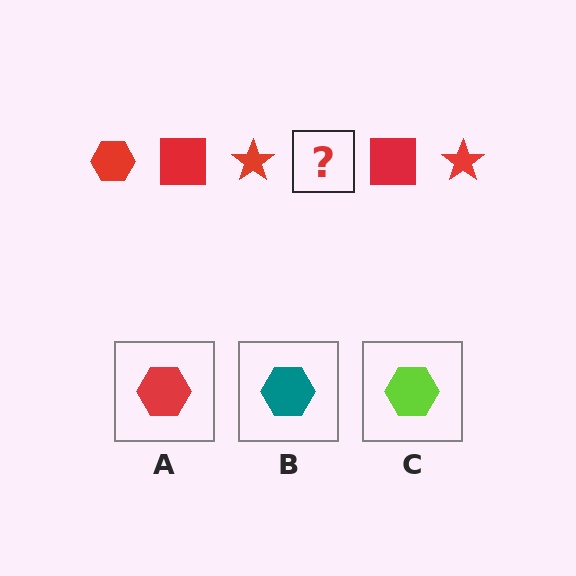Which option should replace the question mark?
Option A.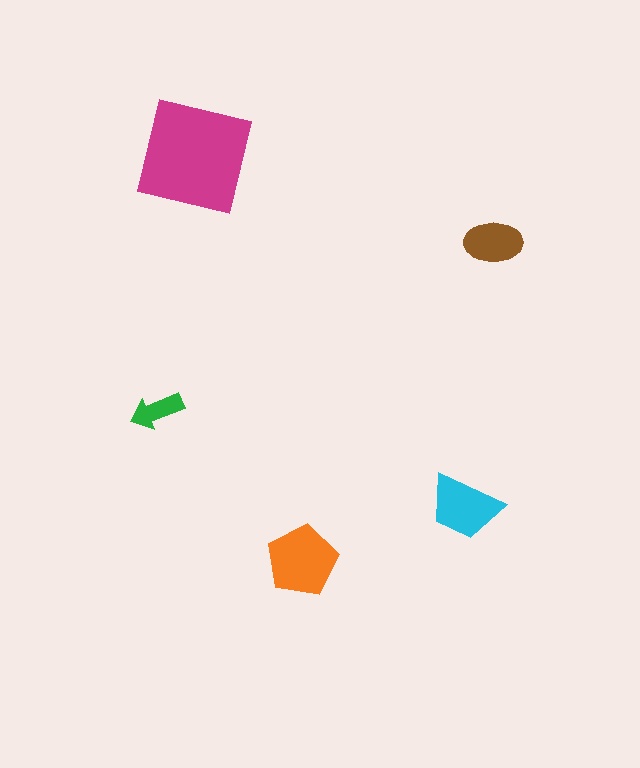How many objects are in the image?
There are 5 objects in the image.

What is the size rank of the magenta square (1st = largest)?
1st.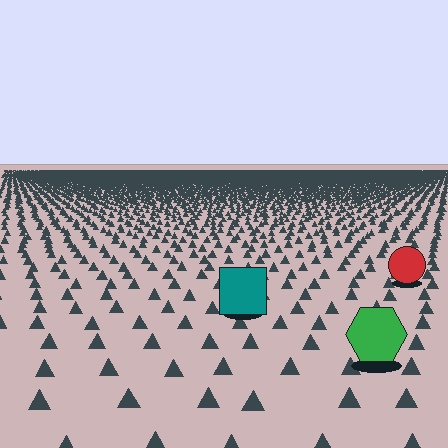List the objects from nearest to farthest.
From nearest to farthest: the green hexagon, the teal square, the red circle.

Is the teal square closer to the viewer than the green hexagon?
No. The green hexagon is closer — you can tell from the texture gradient: the ground texture is coarser near it.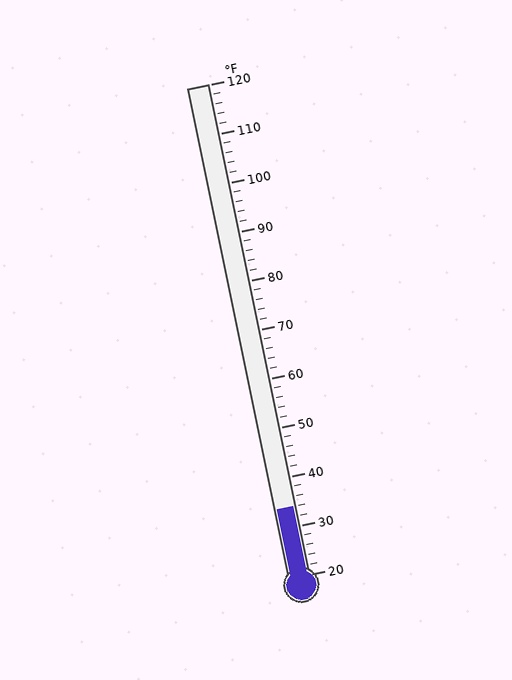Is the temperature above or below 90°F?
The temperature is below 90°F.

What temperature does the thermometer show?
The thermometer shows approximately 34°F.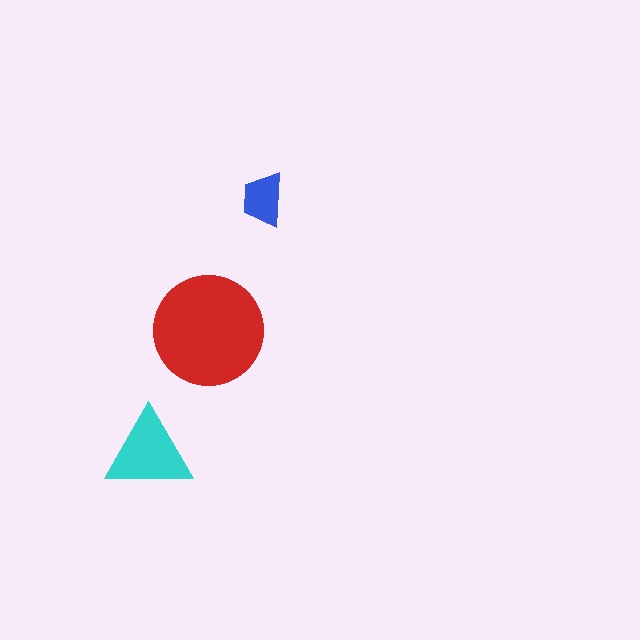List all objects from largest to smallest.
The red circle, the cyan triangle, the blue trapezoid.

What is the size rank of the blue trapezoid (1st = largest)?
3rd.